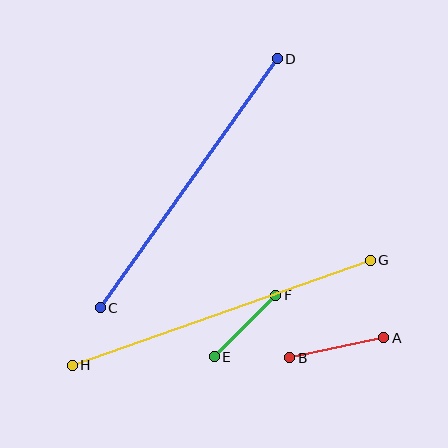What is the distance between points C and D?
The distance is approximately 305 pixels.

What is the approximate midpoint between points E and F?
The midpoint is at approximately (245, 326) pixels.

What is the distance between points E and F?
The distance is approximately 87 pixels.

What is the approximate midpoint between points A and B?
The midpoint is at approximately (337, 348) pixels.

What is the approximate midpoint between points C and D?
The midpoint is at approximately (189, 183) pixels.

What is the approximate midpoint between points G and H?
The midpoint is at approximately (221, 313) pixels.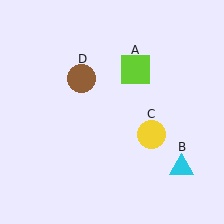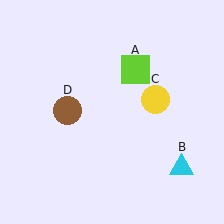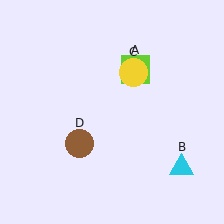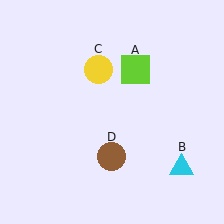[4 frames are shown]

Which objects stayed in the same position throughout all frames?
Lime square (object A) and cyan triangle (object B) remained stationary.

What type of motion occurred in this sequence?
The yellow circle (object C), brown circle (object D) rotated counterclockwise around the center of the scene.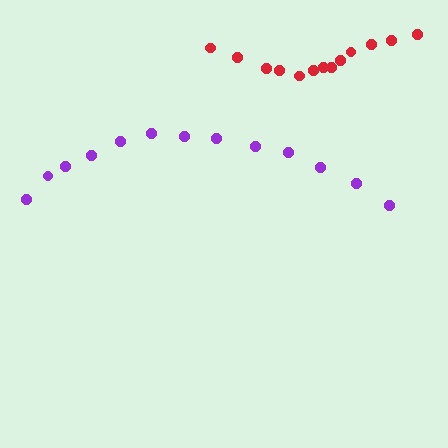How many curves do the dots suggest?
There are 2 distinct paths.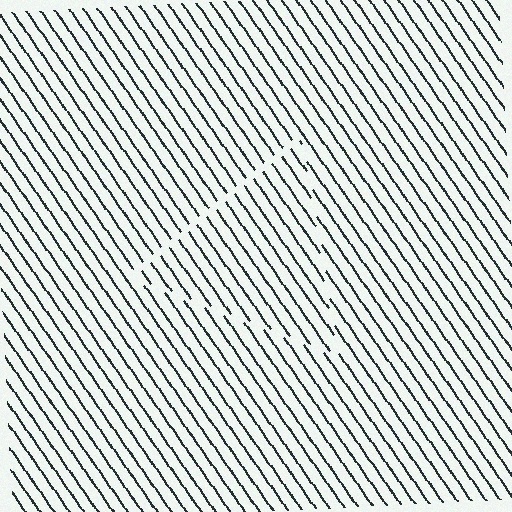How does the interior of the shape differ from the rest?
The interior of the shape contains the same grating, shifted by half a period — the contour is defined by the phase discontinuity where line-ends from the inner and outer gratings abut.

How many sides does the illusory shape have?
3 sides — the line-ends trace a triangle.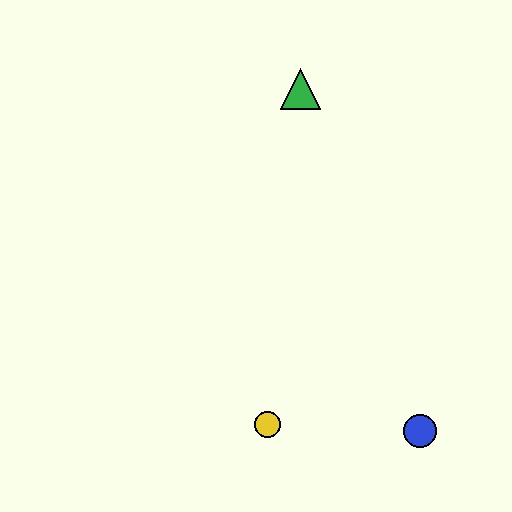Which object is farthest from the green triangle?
The blue circle is farthest from the green triangle.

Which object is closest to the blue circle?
The yellow circle is closest to the blue circle.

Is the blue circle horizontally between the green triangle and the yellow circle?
No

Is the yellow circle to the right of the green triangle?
No